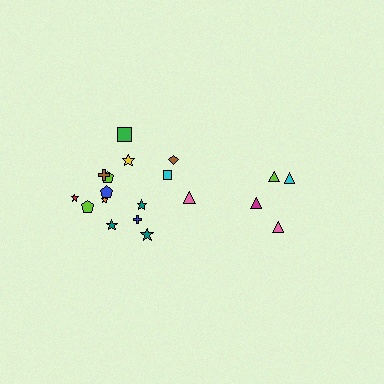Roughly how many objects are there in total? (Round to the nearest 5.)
Roughly 20 objects in total.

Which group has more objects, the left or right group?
The left group.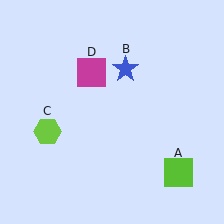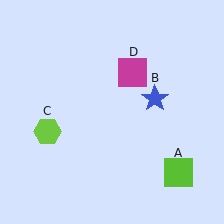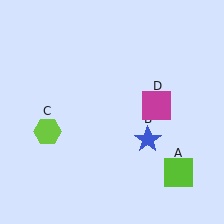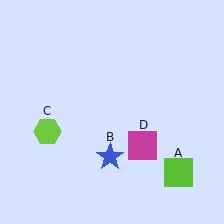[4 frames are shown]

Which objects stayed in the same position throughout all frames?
Lime square (object A) and lime hexagon (object C) remained stationary.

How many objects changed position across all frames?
2 objects changed position: blue star (object B), magenta square (object D).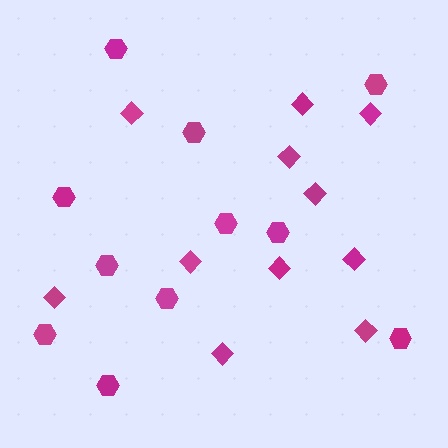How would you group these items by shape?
There are 2 groups: one group of hexagons (11) and one group of diamonds (11).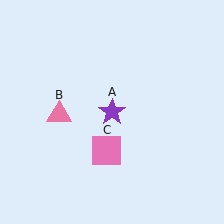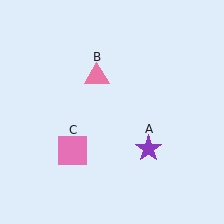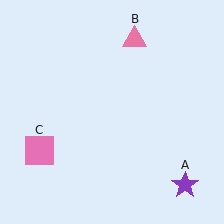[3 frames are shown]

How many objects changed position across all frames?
3 objects changed position: purple star (object A), pink triangle (object B), pink square (object C).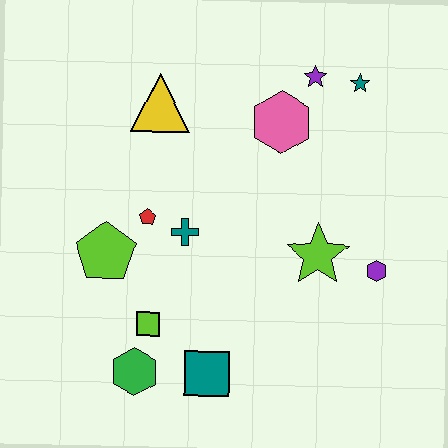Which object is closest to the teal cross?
The red pentagon is closest to the teal cross.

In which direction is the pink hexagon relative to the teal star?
The pink hexagon is to the left of the teal star.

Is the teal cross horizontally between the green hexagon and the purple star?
Yes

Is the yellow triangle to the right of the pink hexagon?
No